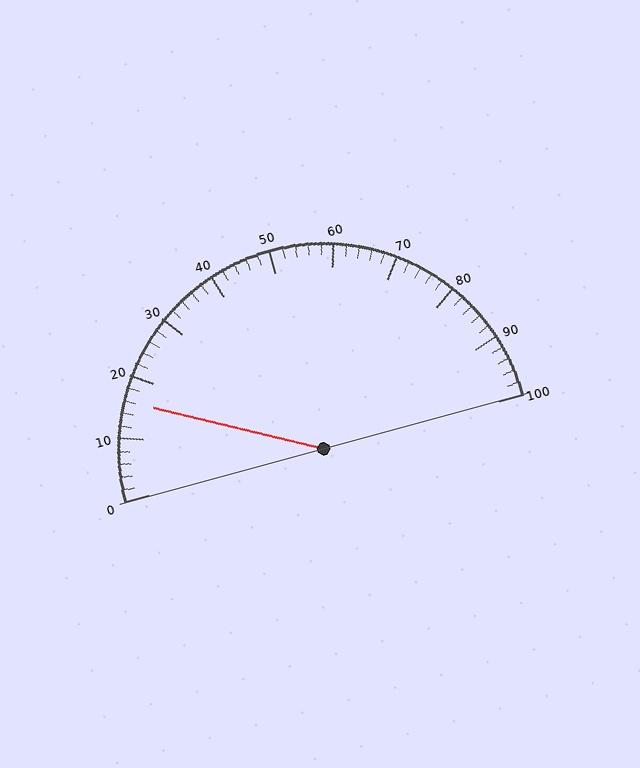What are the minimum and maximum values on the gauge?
The gauge ranges from 0 to 100.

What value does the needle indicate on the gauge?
The needle indicates approximately 16.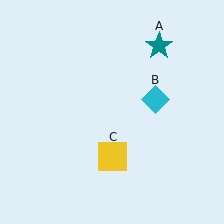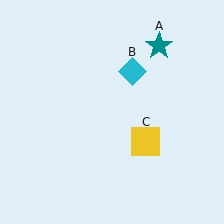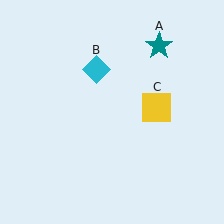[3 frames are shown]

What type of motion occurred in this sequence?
The cyan diamond (object B), yellow square (object C) rotated counterclockwise around the center of the scene.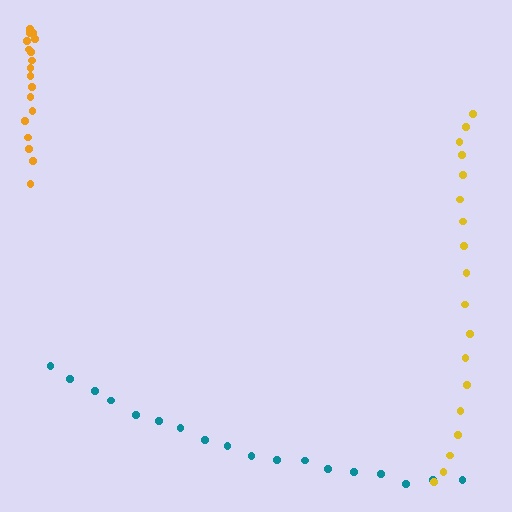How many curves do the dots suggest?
There are 3 distinct paths.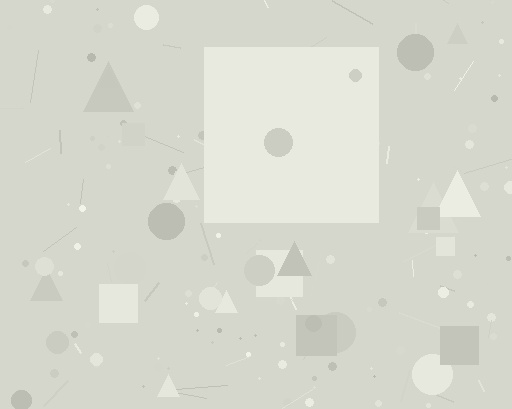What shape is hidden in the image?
A square is hidden in the image.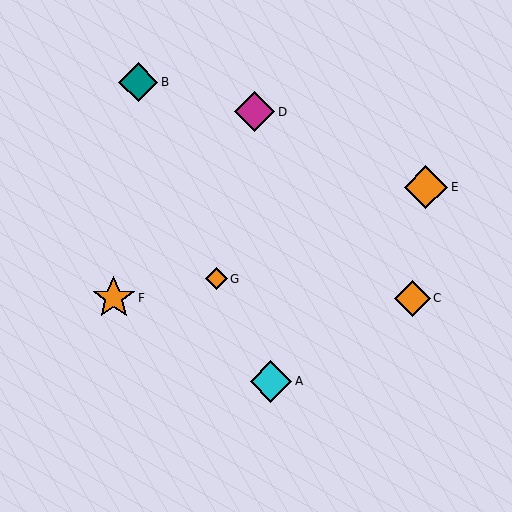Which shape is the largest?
The orange diamond (labeled E) is the largest.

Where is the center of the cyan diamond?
The center of the cyan diamond is at (271, 381).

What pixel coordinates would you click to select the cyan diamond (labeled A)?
Click at (271, 381) to select the cyan diamond A.